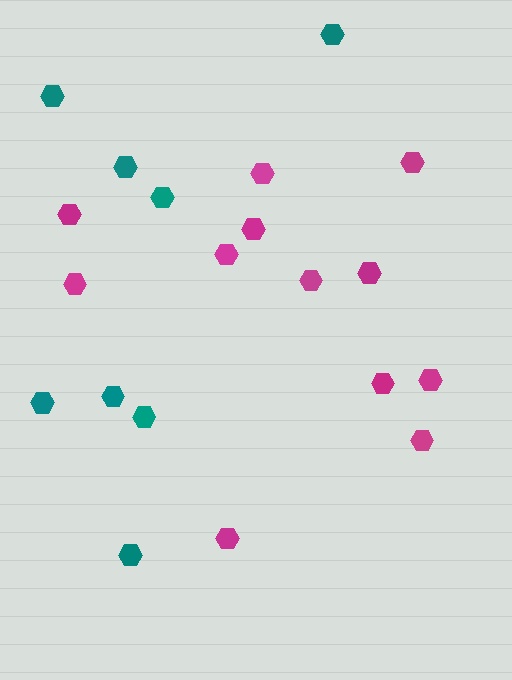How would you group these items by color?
There are 2 groups: one group of teal hexagons (8) and one group of magenta hexagons (12).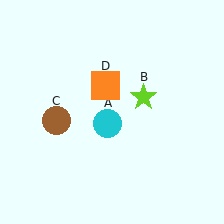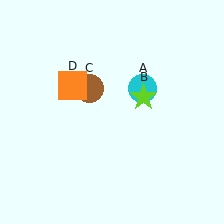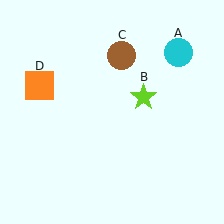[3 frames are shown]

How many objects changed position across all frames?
3 objects changed position: cyan circle (object A), brown circle (object C), orange square (object D).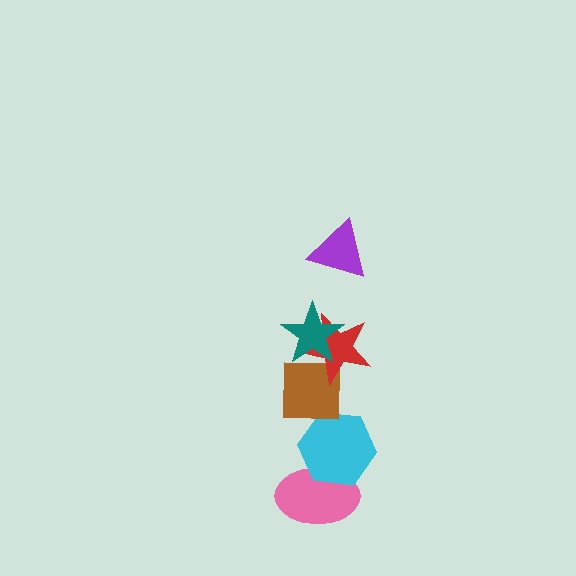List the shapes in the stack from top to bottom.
From top to bottom: the purple triangle, the teal star, the red star, the brown square, the cyan hexagon, the pink ellipse.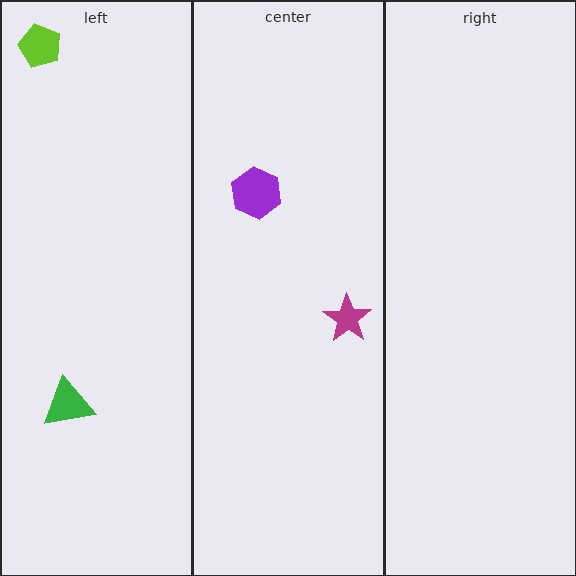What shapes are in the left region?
The lime pentagon, the green triangle.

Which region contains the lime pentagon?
The left region.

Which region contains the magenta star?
The center region.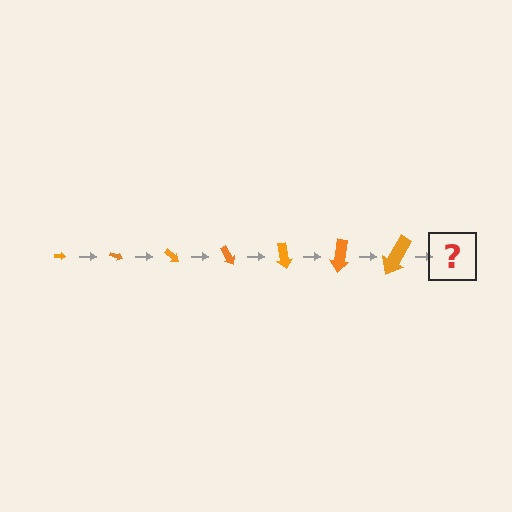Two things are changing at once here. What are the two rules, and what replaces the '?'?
The two rules are that the arrow grows larger each step and it rotates 20 degrees each step. The '?' should be an arrow, larger than the previous one and rotated 140 degrees from the start.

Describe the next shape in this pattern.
It should be an arrow, larger than the previous one and rotated 140 degrees from the start.